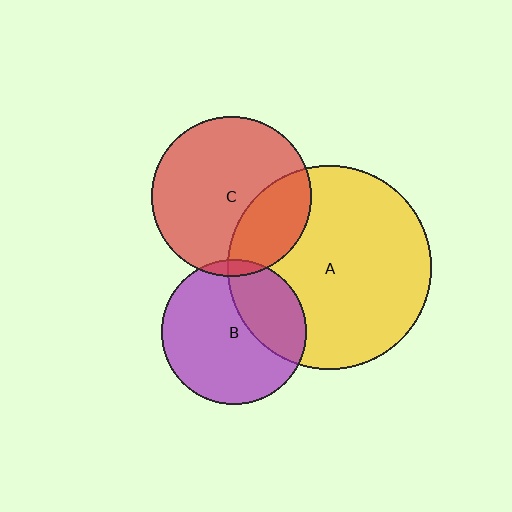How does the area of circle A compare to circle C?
Approximately 1.6 times.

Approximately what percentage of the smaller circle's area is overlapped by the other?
Approximately 5%.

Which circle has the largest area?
Circle A (yellow).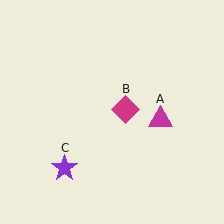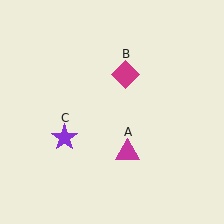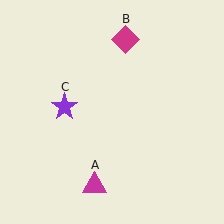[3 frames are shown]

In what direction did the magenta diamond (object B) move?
The magenta diamond (object B) moved up.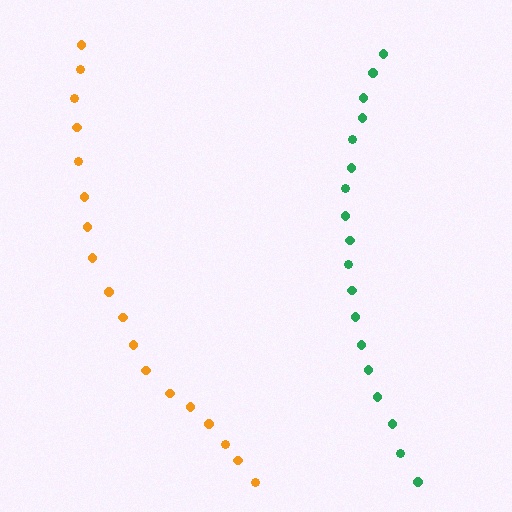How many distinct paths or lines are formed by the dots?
There are 2 distinct paths.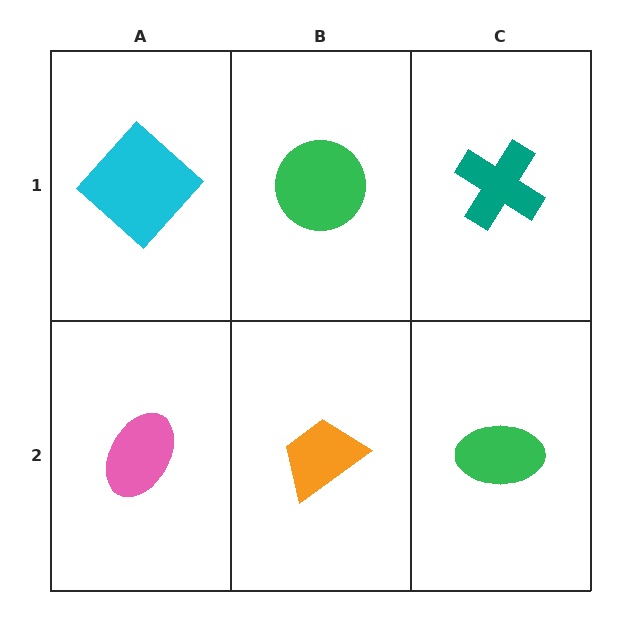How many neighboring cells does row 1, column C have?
2.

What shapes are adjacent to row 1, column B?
An orange trapezoid (row 2, column B), a cyan diamond (row 1, column A), a teal cross (row 1, column C).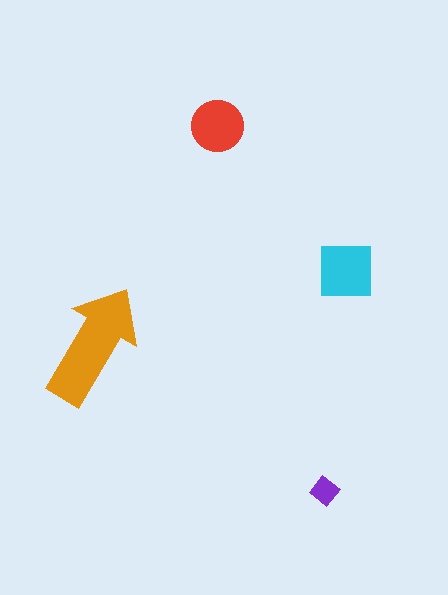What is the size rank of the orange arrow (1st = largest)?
1st.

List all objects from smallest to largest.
The purple diamond, the red circle, the cyan square, the orange arrow.